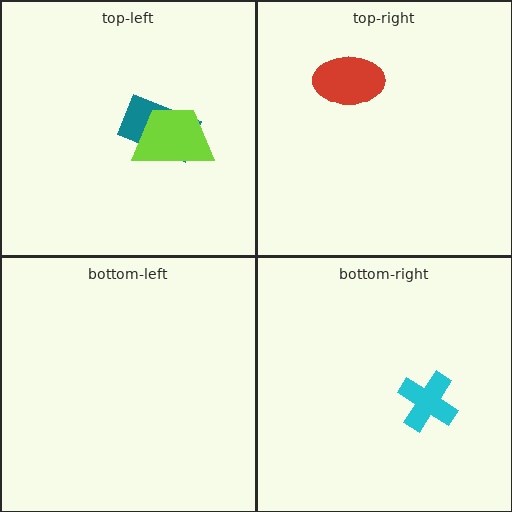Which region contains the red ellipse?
The top-right region.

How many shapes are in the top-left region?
2.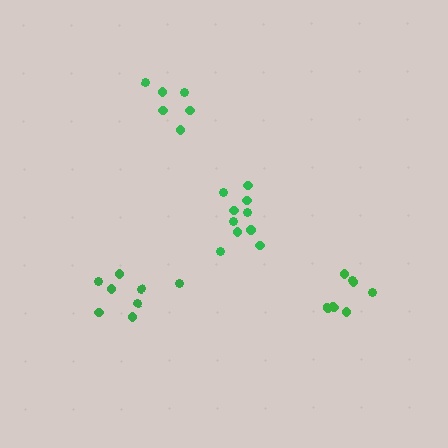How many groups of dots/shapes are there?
There are 4 groups.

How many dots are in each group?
Group 1: 7 dots, Group 2: 6 dots, Group 3: 10 dots, Group 4: 8 dots (31 total).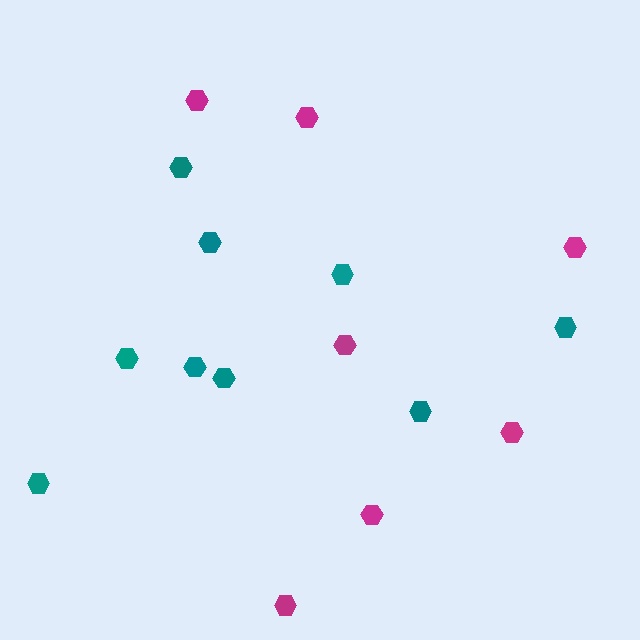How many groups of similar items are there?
There are 2 groups: one group of magenta hexagons (7) and one group of teal hexagons (9).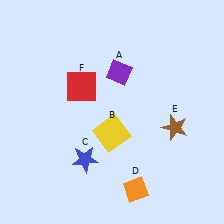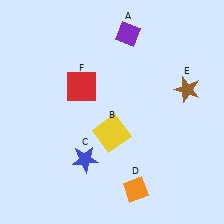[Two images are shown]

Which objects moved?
The objects that moved are: the purple diamond (A), the brown star (E).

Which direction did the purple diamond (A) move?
The purple diamond (A) moved up.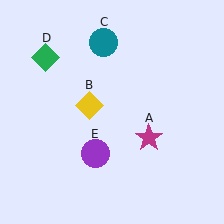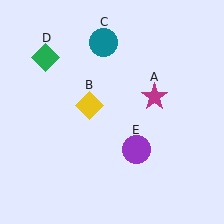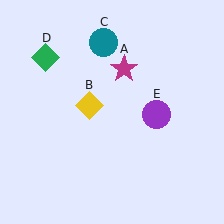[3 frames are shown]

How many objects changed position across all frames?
2 objects changed position: magenta star (object A), purple circle (object E).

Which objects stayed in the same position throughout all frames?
Yellow diamond (object B) and teal circle (object C) and green diamond (object D) remained stationary.